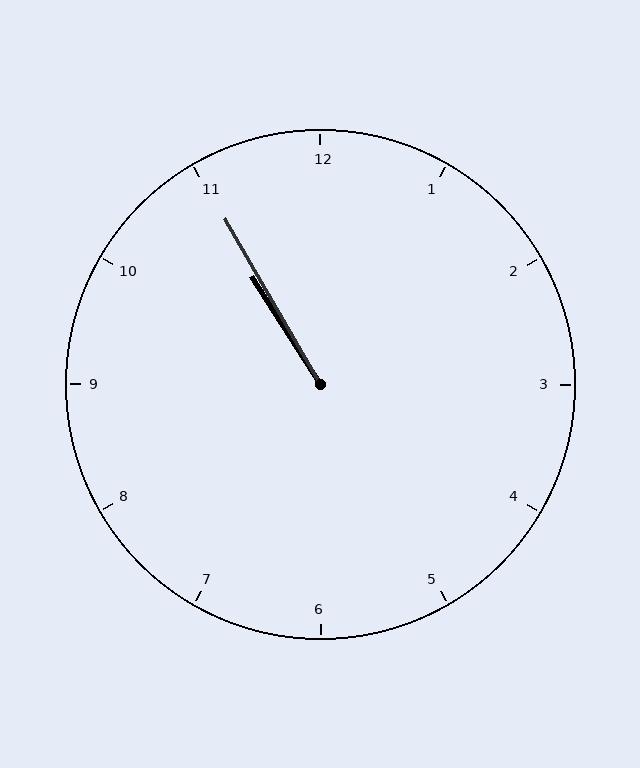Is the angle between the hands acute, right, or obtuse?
It is acute.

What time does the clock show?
10:55.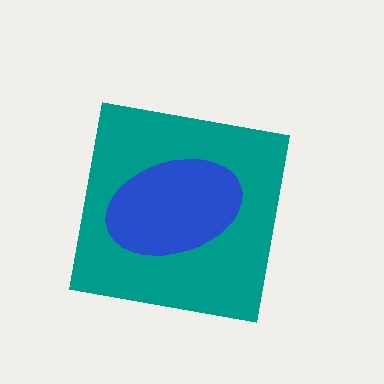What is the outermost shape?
The teal square.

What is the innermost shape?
The blue ellipse.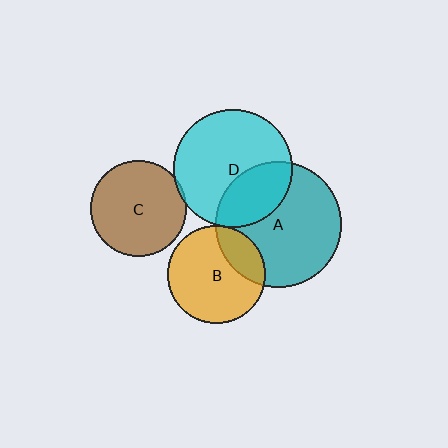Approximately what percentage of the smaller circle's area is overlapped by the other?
Approximately 30%.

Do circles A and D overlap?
Yes.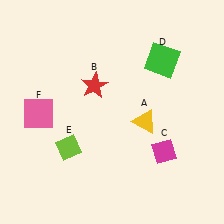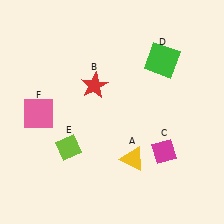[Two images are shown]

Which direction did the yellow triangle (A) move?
The yellow triangle (A) moved down.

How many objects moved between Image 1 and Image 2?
1 object moved between the two images.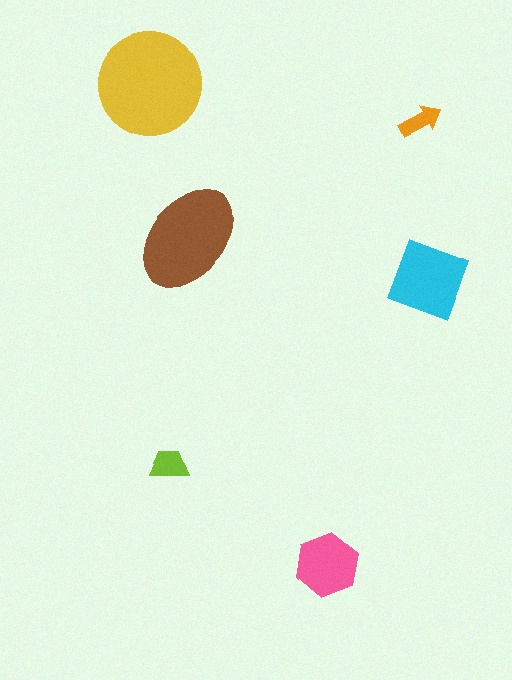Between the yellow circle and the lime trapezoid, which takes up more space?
The yellow circle.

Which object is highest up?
The yellow circle is topmost.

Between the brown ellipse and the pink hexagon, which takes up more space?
The brown ellipse.